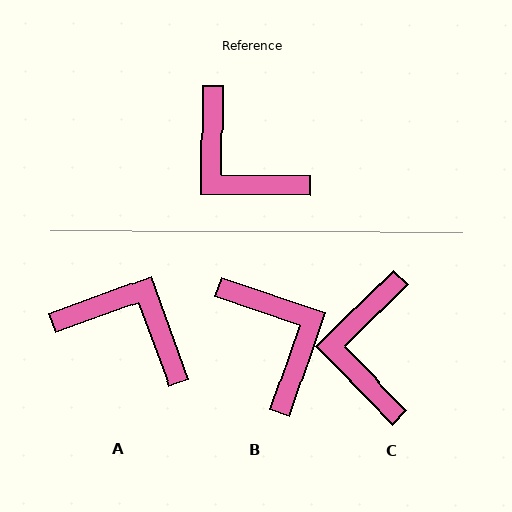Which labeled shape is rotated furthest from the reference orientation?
B, about 162 degrees away.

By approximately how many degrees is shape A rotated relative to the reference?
Approximately 159 degrees clockwise.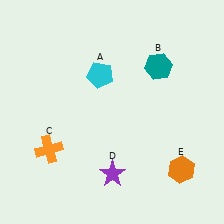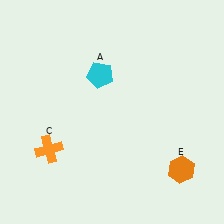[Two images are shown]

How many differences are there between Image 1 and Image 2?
There are 2 differences between the two images.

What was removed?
The purple star (D), the teal hexagon (B) were removed in Image 2.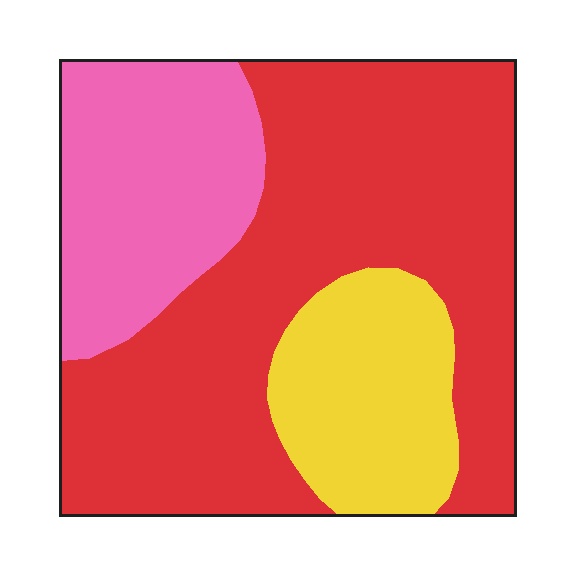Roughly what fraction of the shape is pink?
Pink takes up about one quarter (1/4) of the shape.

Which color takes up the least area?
Yellow, at roughly 20%.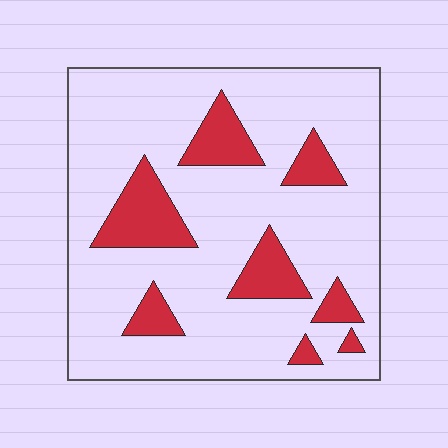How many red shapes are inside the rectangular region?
8.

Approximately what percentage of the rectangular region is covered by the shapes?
Approximately 20%.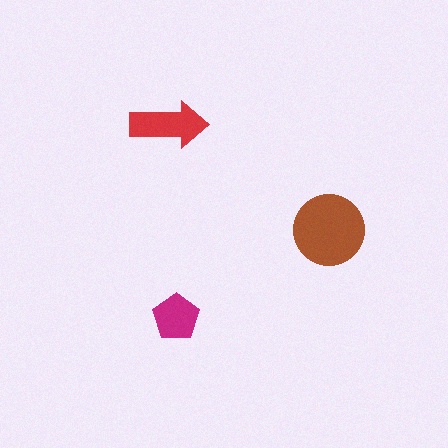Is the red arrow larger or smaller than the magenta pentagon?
Larger.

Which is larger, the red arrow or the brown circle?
The brown circle.